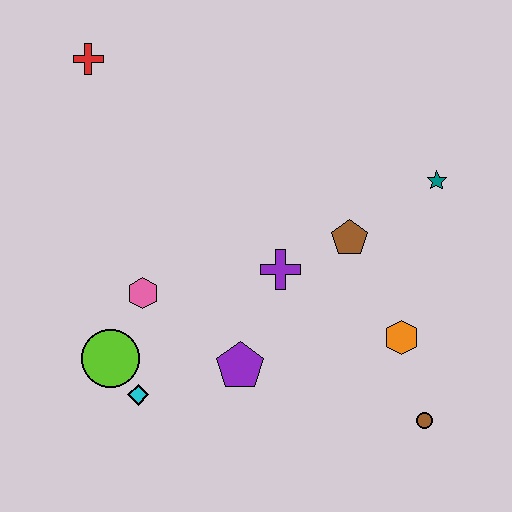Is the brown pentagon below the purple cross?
No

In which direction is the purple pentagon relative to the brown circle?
The purple pentagon is to the left of the brown circle.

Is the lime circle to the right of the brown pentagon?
No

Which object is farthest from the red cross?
The brown circle is farthest from the red cross.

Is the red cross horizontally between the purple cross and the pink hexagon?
No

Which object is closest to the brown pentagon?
The purple cross is closest to the brown pentagon.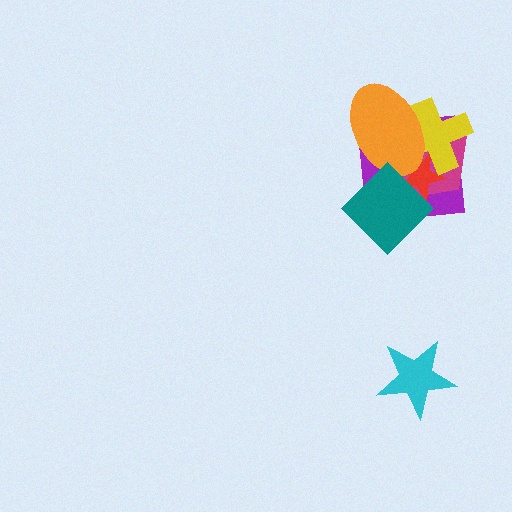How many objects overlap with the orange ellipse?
5 objects overlap with the orange ellipse.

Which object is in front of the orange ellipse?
The teal diamond is in front of the orange ellipse.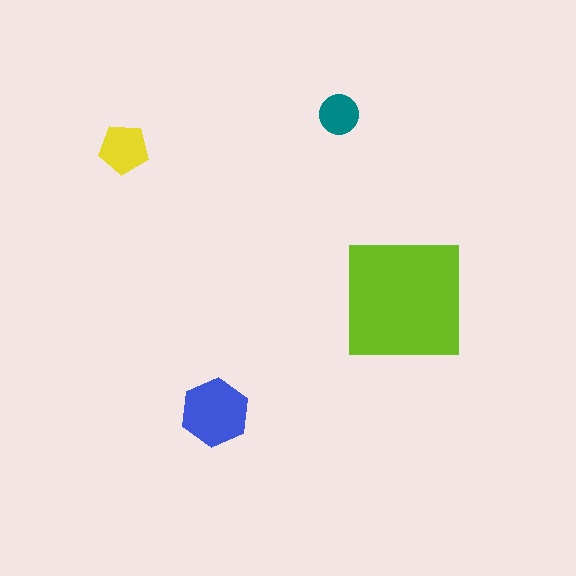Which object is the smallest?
The teal circle.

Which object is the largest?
The lime square.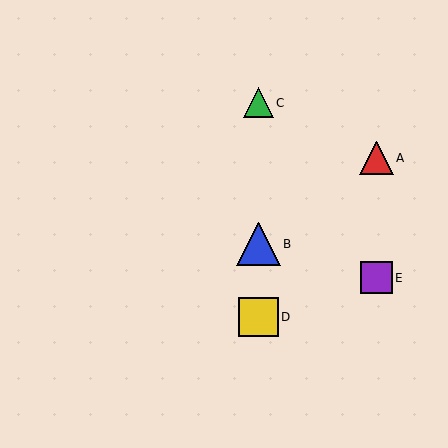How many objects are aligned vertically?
3 objects (B, C, D) are aligned vertically.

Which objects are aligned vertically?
Objects B, C, D are aligned vertically.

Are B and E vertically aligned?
No, B is at x≈258 and E is at x≈376.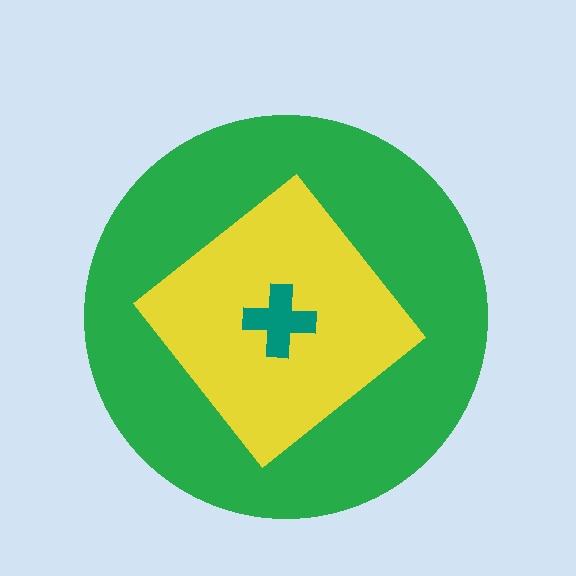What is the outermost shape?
The green circle.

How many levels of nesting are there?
3.